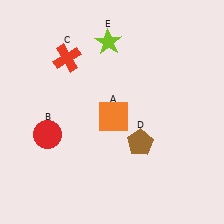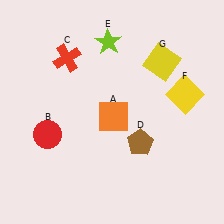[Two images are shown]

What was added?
A yellow square (F), a yellow square (G) were added in Image 2.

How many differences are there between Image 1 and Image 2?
There are 2 differences between the two images.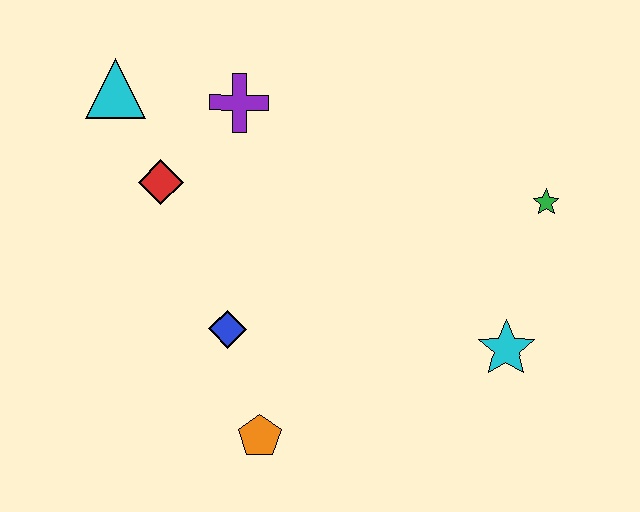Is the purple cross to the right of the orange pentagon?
No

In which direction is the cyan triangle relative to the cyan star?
The cyan triangle is to the left of the cyan star.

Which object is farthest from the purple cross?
The cyan star is farthest from the purple cross.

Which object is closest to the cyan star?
The green star is closest to the cyan star.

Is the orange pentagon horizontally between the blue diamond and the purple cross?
No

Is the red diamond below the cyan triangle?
Yes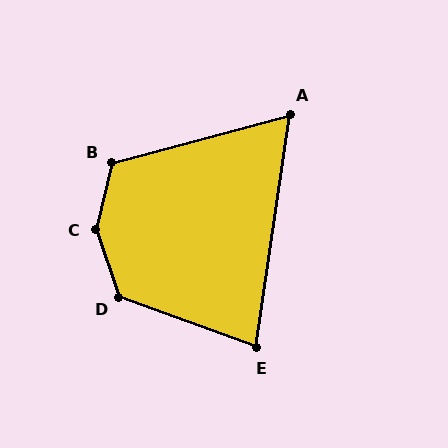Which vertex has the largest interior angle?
C, at approximately 148 degrees.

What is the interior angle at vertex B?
Approximately 118 degrees (obtuse).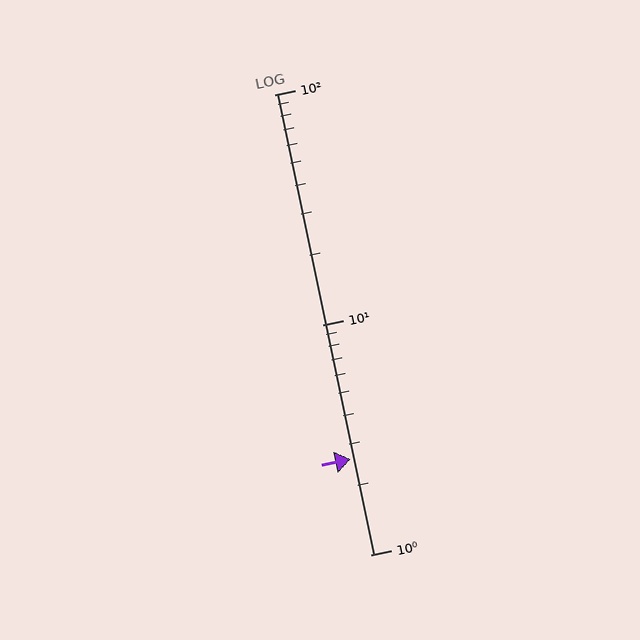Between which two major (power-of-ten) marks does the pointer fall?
The pointer is between 1 and 10.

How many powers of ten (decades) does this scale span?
The scale spans 2 decades, from 1 to 100.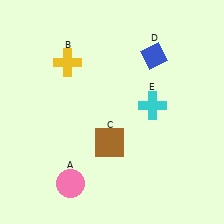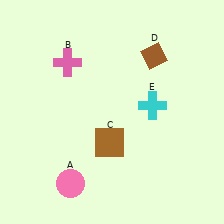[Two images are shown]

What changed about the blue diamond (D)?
In Image 1, D is blue. In Image 2, it changed to brown.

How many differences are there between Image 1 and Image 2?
There are 2 differences between the two images.